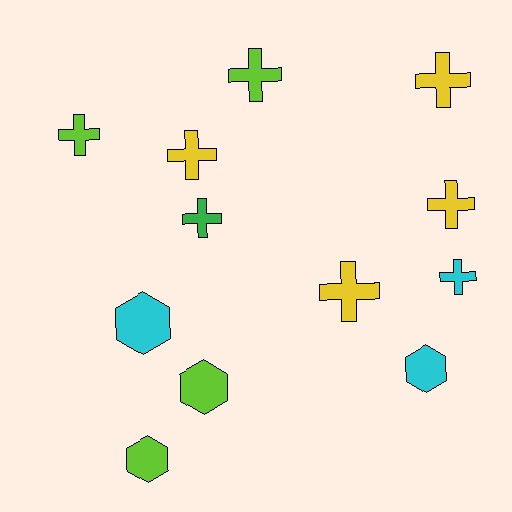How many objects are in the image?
There are 12 objects.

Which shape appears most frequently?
Cross, with 8 objects.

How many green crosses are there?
There is 1 green cross.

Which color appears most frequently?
Lime, with 4 objects.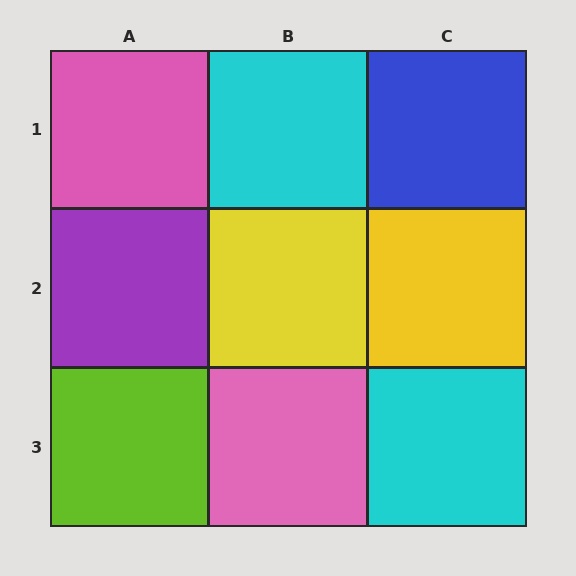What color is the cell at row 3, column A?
Lime.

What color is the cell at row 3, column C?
Cyan.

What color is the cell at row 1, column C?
Blue.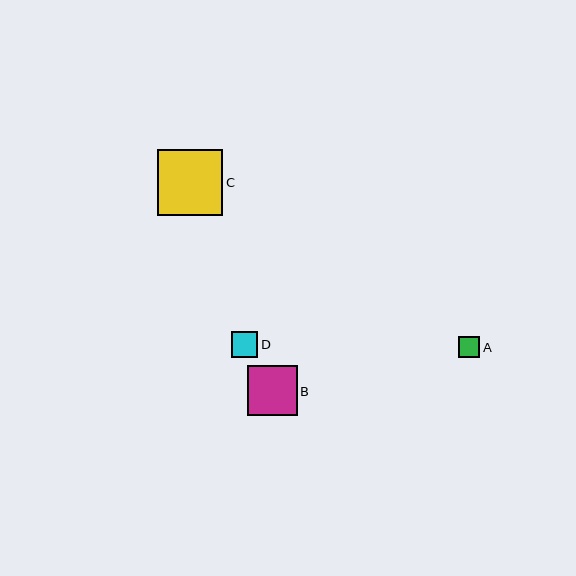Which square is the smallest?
Square A is the smallest with a size of approximately 21 pixels.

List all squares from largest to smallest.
From largest to smallest: C, B, D, A.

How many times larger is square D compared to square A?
Square D is approximately 1.2 times the size of square A.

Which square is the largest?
Square C is the largest with a size of approximately 65 pixels.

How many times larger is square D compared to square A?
Square D is approximately 1.2 times the size of square A.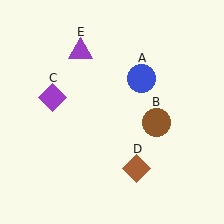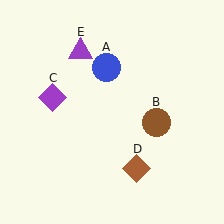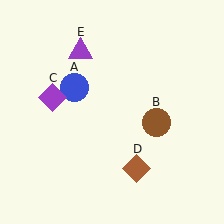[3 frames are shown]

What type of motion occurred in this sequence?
The blue circle (object A) rotated counterclockwise around the center of the scene.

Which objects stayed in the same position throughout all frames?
Brown circle (object B) and purple diamond (object C) and brown diamond (object D) and purple triangle (object E) remained stationary.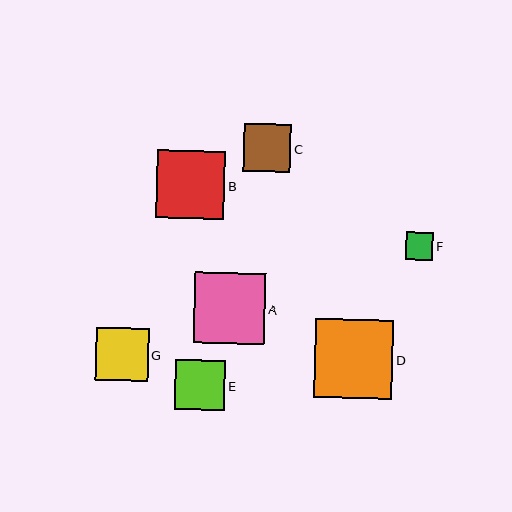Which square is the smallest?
Square F is the smallest with a size of approximately 28 pixels.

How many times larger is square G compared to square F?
Square G is approximately 1.9 times the size of square F.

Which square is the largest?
Square D is the largest with a size of approximately 79 pixels.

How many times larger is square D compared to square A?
Square D is approximately 1.1 times the size of square A.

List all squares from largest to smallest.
From largest to smallest: D, A, B, G, E, C, F.